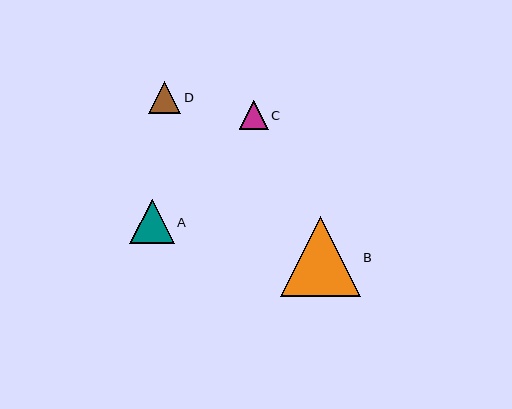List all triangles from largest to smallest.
From largest to smallest: B, A, D, C.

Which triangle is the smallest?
Triangle C is the smallest with a size of approximately 29 pixels.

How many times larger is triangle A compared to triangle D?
Triangle A is approximately 1.4 times the size of triangle D.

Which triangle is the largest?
Triangle B is the largest with a size of approximately 80 pixels.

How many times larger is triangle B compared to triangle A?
Triangle B is approximately 1.8 times the size of triangle A.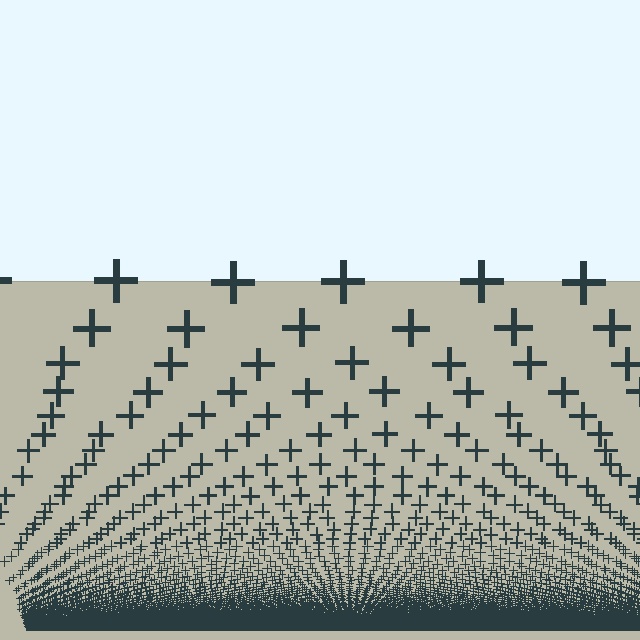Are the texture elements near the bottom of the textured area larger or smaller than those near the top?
Smaller. The gradient is inverted — elements near the bottom are smaller and denser.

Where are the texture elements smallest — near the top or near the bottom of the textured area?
Near the bottom.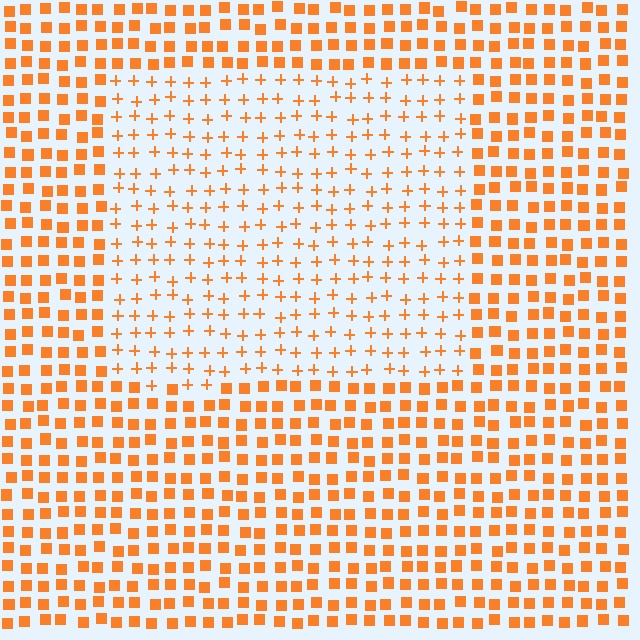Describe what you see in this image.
The image is filled with small orange elements arranged in a uniform grid. A rectangle-shaped region contains plus signs, while the surrounding area contains squares. The boundary is defined purely by the change in element shape.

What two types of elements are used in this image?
The image uses plus signs inside the rectangle region and squares outside it.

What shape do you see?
I see a rectangle.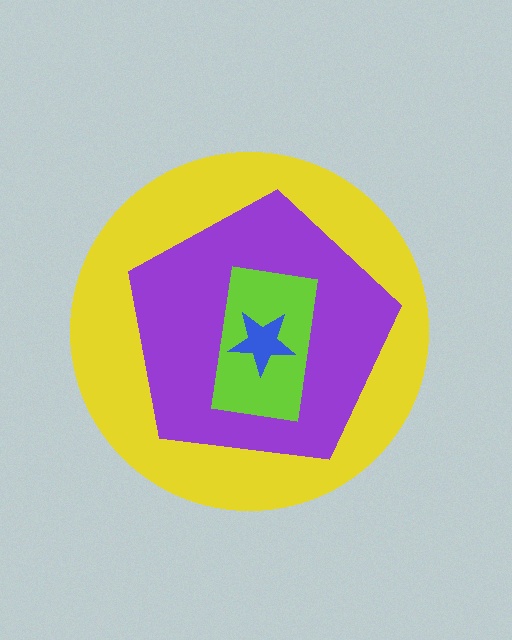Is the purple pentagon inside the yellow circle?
Yes.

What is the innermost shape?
The blue star.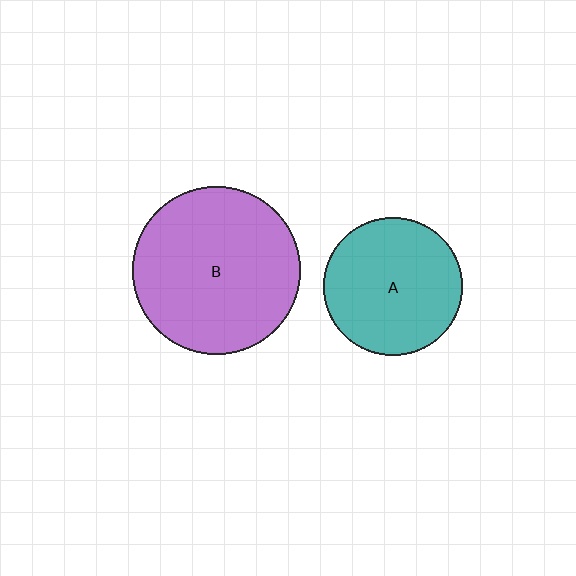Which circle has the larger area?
Circle B (purple).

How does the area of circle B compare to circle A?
Approximately 1.5 times.